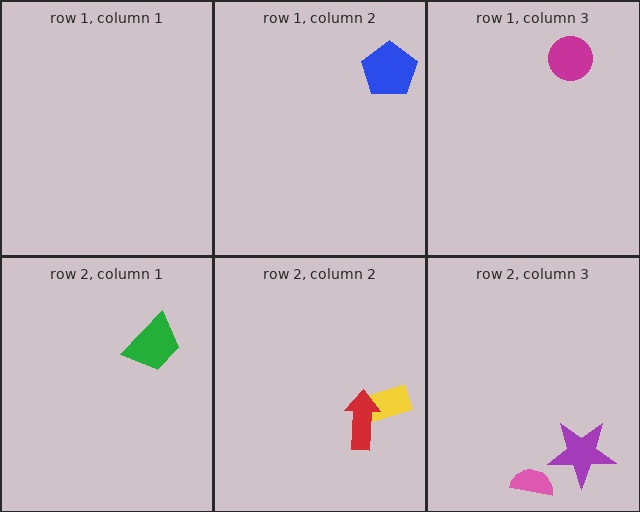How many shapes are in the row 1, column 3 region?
1.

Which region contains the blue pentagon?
The row 1, column 2 region.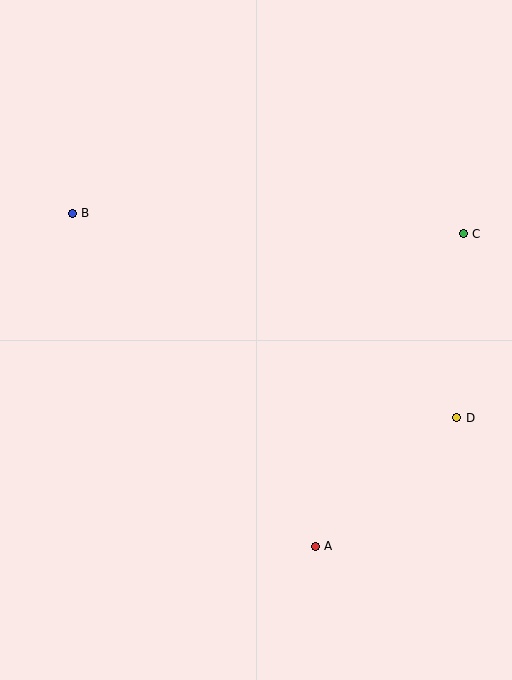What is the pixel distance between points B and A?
The distance between B and A is 412 pixels.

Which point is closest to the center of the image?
Point A at (315, 546) is closest to the center.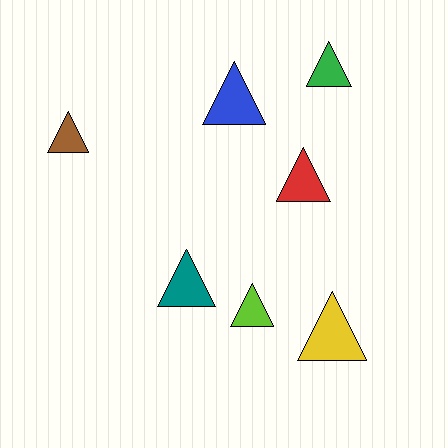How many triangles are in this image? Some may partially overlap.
There are 7 triangles.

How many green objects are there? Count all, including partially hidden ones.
There is 1 green object.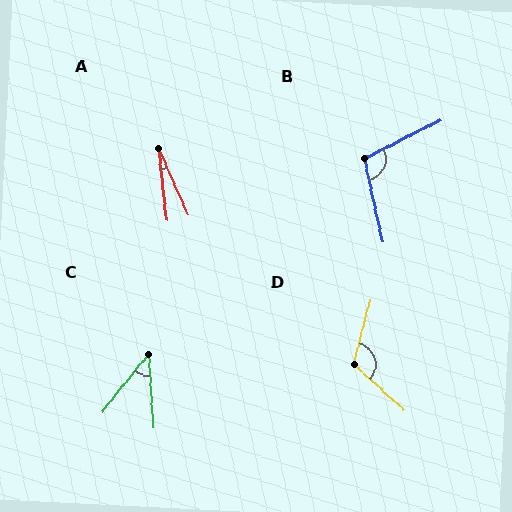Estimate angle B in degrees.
Approximately 104 degrees.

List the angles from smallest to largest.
A (18°), C (42°), B (104°), D (117°).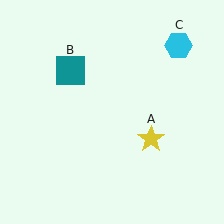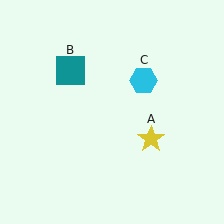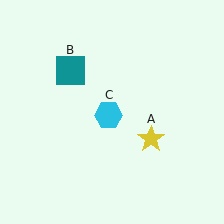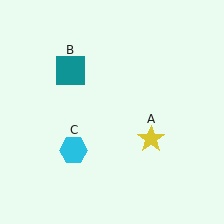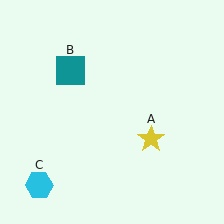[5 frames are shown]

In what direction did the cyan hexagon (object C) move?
The cyan hexagon (object C) moved down and to the left.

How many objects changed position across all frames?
1 object changed position: cyan hexagon (object C).